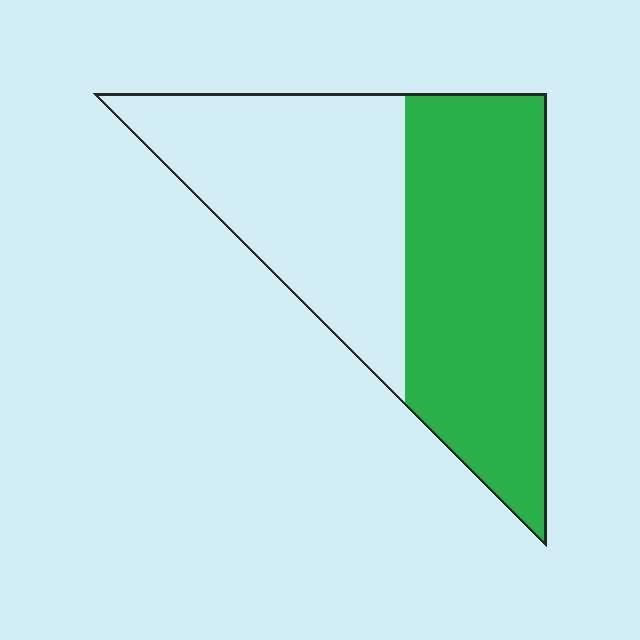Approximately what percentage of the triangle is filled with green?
Approximately 55%.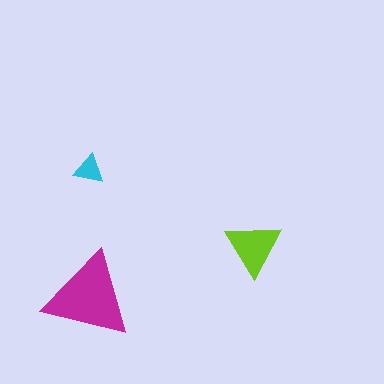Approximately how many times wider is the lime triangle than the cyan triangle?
About 2 times wider.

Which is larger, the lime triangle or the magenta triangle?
The magenta one.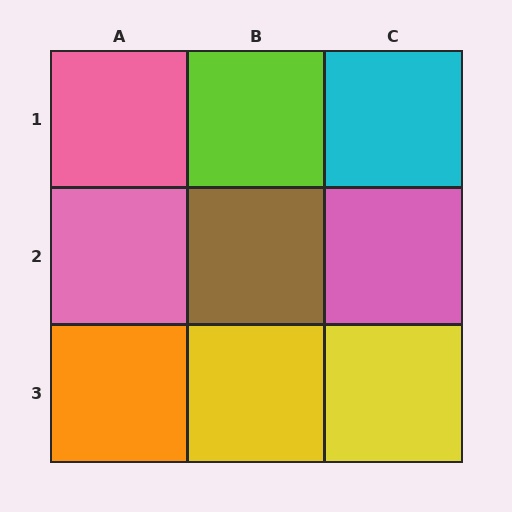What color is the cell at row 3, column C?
Yellow.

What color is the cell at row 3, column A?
Orange.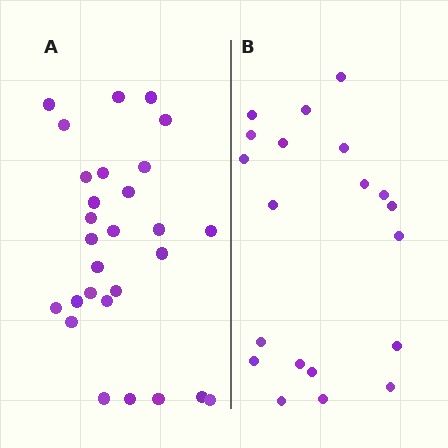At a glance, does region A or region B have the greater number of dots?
Region A (the left region) has more dots.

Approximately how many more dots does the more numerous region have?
Region A has roughly 8 or so more dots than region B.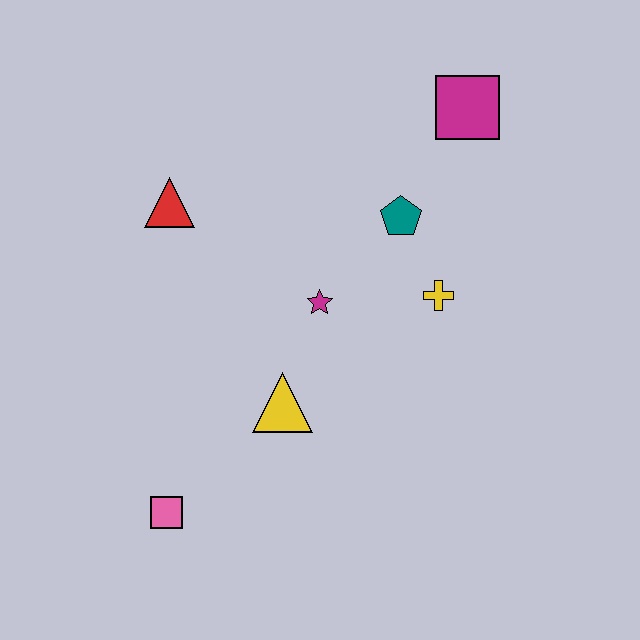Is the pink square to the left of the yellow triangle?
Yes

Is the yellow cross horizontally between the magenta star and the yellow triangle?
No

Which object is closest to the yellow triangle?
The magenta star is closest to the yellow triangle.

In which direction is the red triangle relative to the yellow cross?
The red triangle is to the left of the yellow cross.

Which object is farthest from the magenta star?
The pink square is farthest from the magenta star.